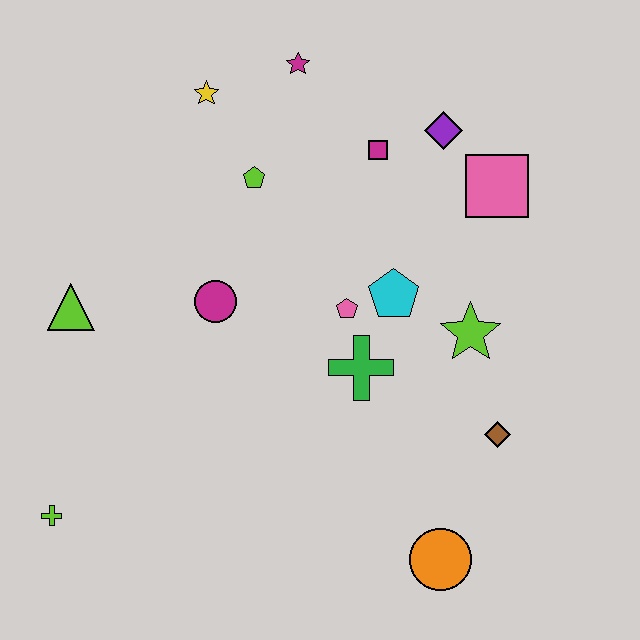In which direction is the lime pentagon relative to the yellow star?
The lime pentagon is below the yellow star.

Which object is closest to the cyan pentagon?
The pink pentagon is closest to the cyan pentagon.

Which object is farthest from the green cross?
The lime cross is farthest from the green cross.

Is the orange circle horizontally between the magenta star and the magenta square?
No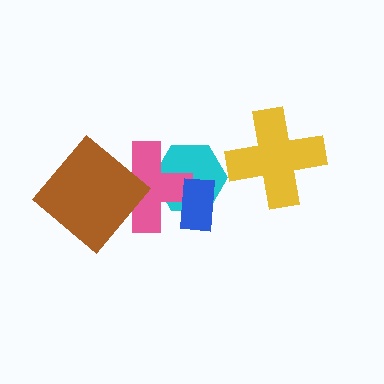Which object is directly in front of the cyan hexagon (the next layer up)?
The pink cross is directly in front of the cyan hexagon.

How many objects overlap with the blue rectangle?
2 objects overlap with the blue rectangle.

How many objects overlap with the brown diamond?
1 object overlaps with the brown diamond.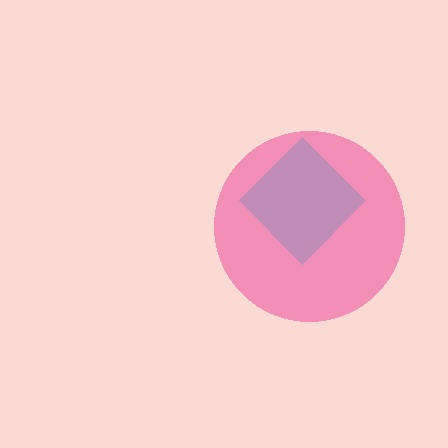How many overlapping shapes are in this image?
There are 2 overlapping shapes in the image.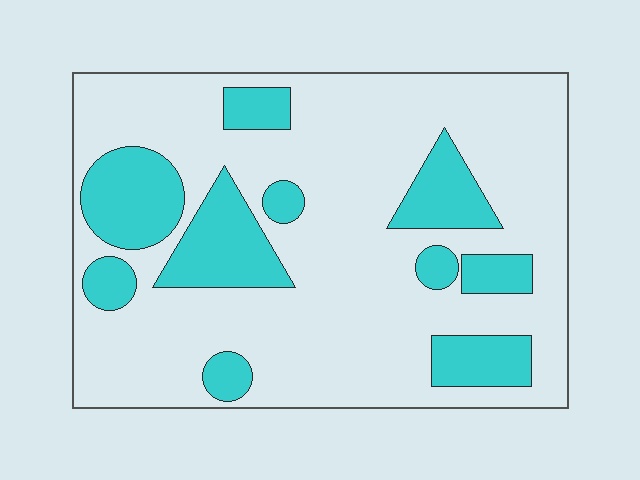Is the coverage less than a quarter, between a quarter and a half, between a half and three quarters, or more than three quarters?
Between a quarter and a half.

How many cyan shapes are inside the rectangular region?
10.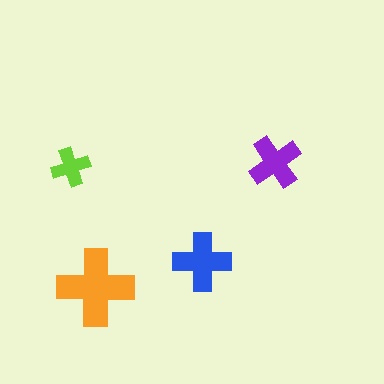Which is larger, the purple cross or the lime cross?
The purple one.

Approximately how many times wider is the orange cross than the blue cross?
About 1.5 times wider.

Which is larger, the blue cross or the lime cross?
The blue one.